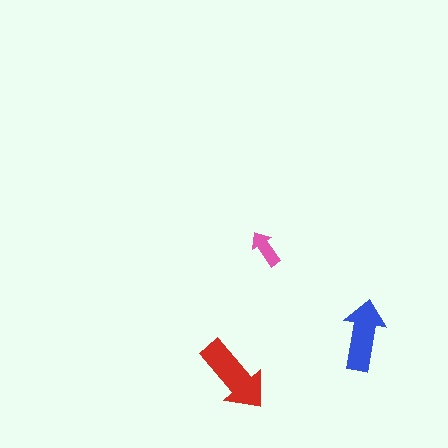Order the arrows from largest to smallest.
the red one, the blue one, the pink one.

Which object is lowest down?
The red arrow is bottommost.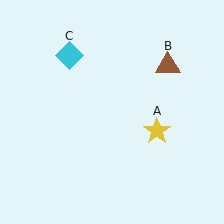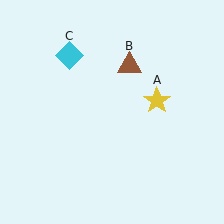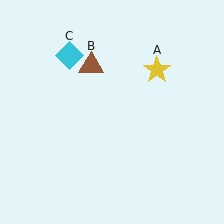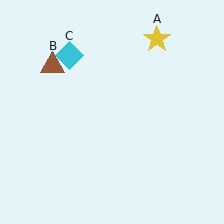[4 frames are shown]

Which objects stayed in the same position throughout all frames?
Cyan diamond (object C) remained stationary.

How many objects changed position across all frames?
2 objects changed position: yellow star (object A), brown triangle (object B).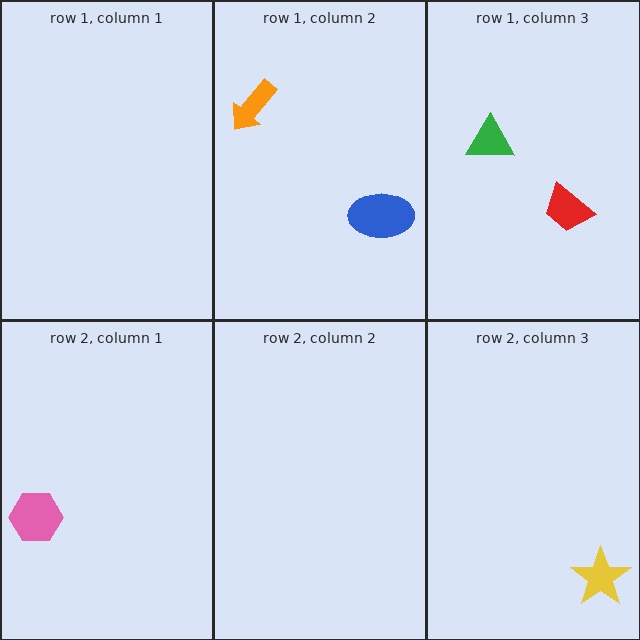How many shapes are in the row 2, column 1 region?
1.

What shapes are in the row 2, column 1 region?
The pink hexagon.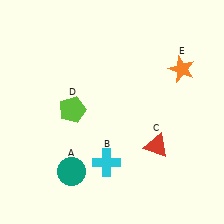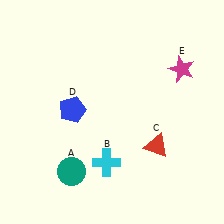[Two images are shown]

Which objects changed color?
D changed from lime to blue. E changed from orange to magenta.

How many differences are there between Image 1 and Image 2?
There are 2 differences between the two images.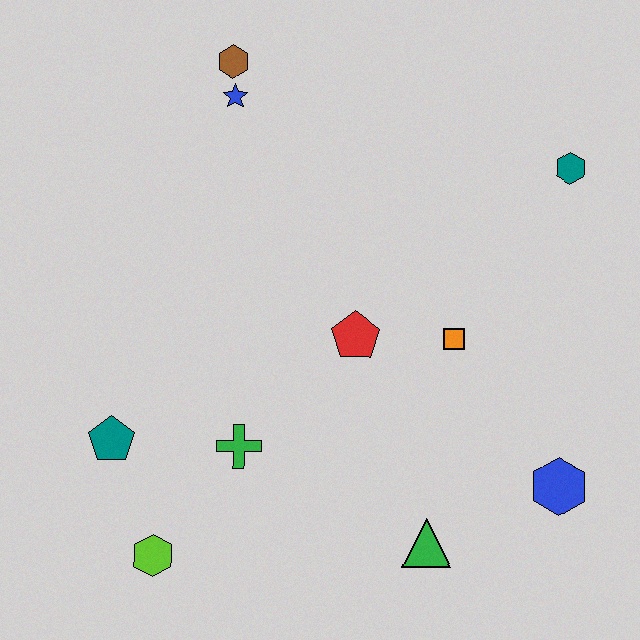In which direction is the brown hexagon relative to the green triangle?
The brown hexagon is above the green triangle.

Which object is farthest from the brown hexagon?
The blue hexagon is farthest from the brown hexagon.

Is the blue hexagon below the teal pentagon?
Yes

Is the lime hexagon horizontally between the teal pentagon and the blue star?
Yes